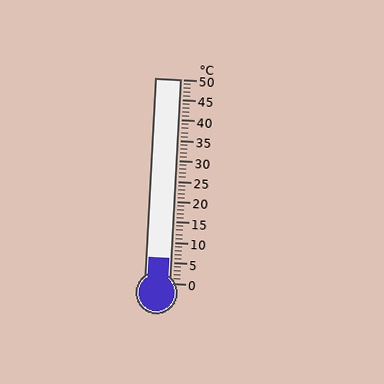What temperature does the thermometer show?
The thermometer shows approximately 6°C.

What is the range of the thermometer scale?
The thermometer scale ranges from 0°C to 50°C.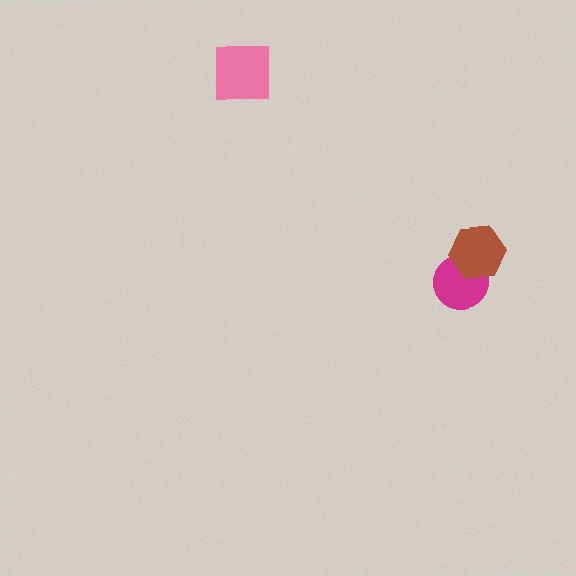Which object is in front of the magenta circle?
The brown hexagon is in front of the magenta circle.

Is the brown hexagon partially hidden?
No, no other shape covers it.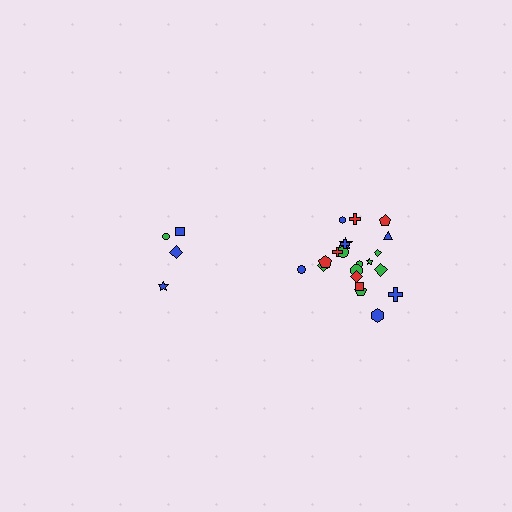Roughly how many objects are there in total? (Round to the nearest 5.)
Roughly 25 objects in total.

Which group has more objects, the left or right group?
The right group.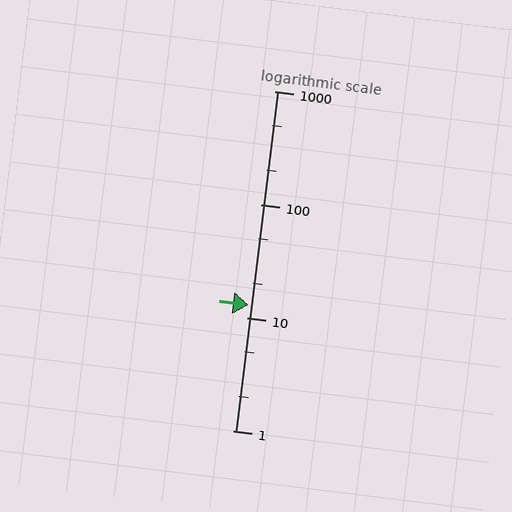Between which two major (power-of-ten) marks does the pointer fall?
The pointer is between 10 and 100.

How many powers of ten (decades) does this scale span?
The scale spans 3 decades, from 1 to 1000.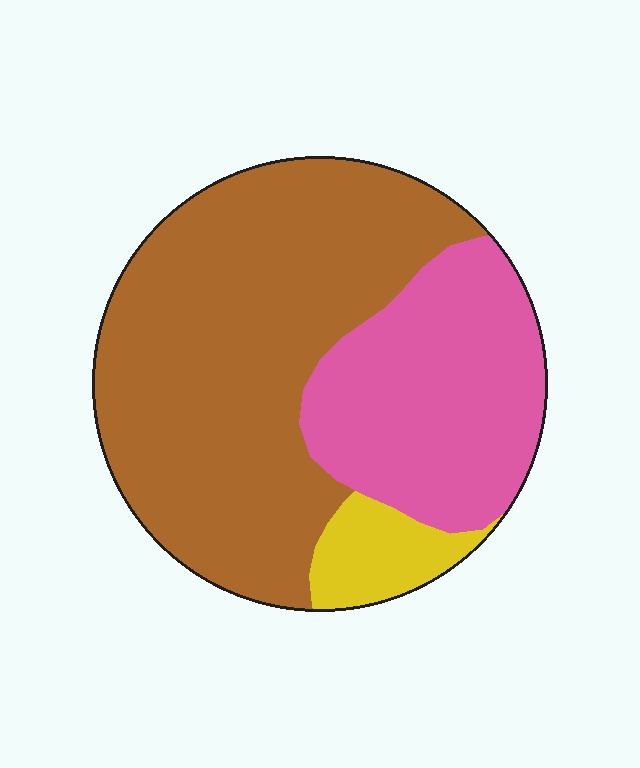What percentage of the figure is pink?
Pink covers 31% of the figure.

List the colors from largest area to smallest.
From largest to smallest: brown, pink, yellow.